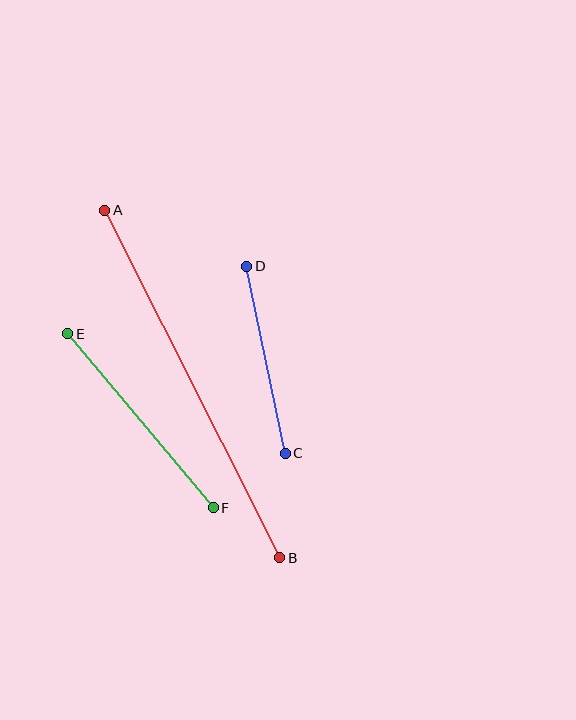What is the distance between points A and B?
The distance is approximately 389 pixels.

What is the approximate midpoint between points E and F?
The midpoint is at approximately (141, 421) pixels.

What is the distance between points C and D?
The distance is approximately 191 pixels.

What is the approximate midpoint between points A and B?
The midpoint is at approximately (192, 384) pixels.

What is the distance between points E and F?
The distance is approximately 227 pixels.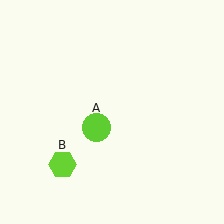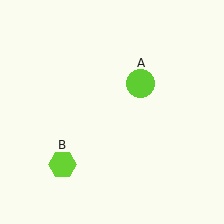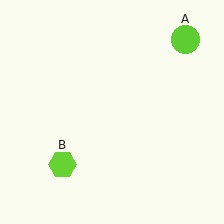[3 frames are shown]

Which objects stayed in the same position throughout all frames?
Lime hexagon (object B) remained stationary.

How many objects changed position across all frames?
1 object changed position: lime circle (object A).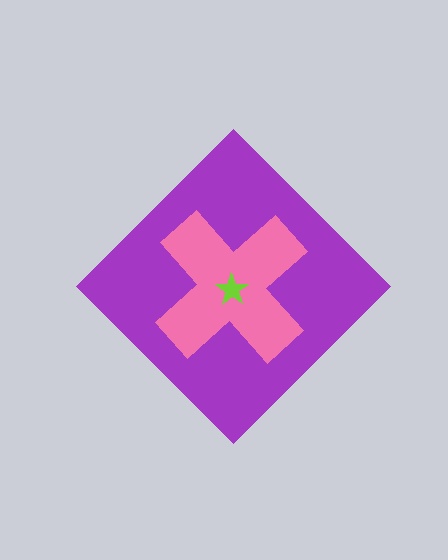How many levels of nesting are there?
3.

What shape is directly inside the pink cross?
The lime star.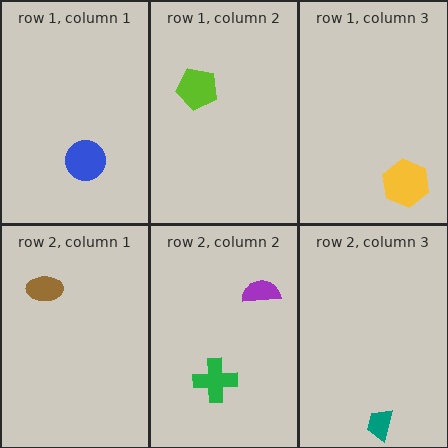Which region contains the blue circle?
The row 1, column 1 region.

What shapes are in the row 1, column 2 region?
The lime pentagon.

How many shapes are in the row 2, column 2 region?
2.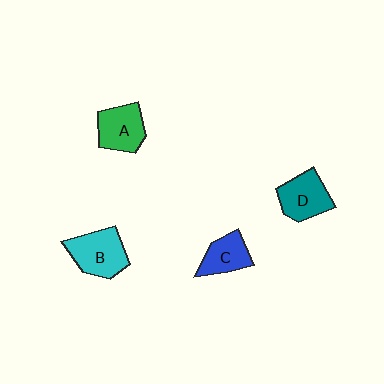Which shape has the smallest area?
Shape C (blue).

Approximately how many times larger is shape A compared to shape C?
Approximately 1.2 times.